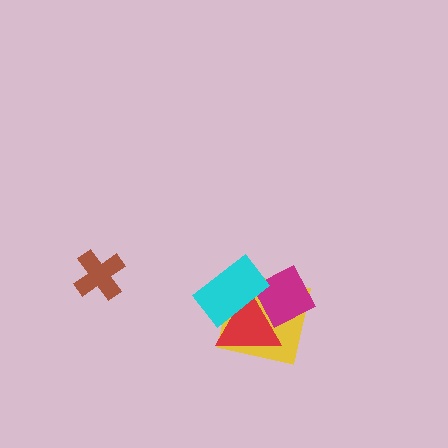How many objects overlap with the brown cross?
0 objects overlap with the brown cross.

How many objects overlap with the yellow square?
3 objects overlap with the yellow square.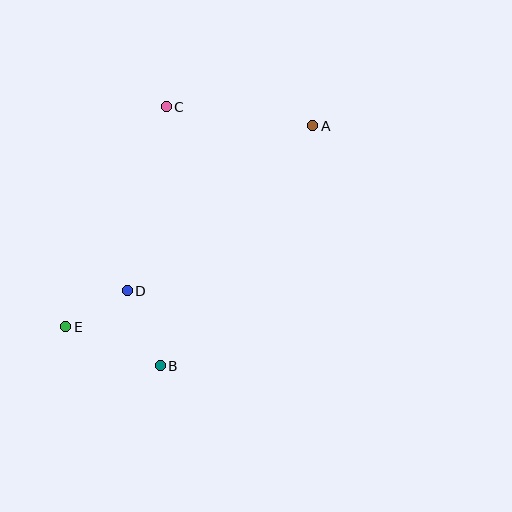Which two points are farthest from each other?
Points A and E are farthest from each other.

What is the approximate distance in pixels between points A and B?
The distance between A and B is approximately 284 pixels.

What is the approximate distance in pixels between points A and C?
The distance between A and C is approximately 148 pixels.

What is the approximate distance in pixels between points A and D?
The distance between A and D is approximately 248 pixels.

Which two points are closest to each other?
Points D and E are closest to each other.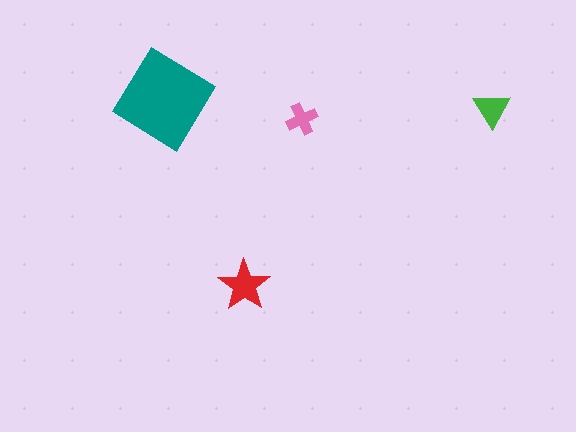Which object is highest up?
The teal diamond is topmost.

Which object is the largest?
The teal diamond.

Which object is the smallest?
The pink cross.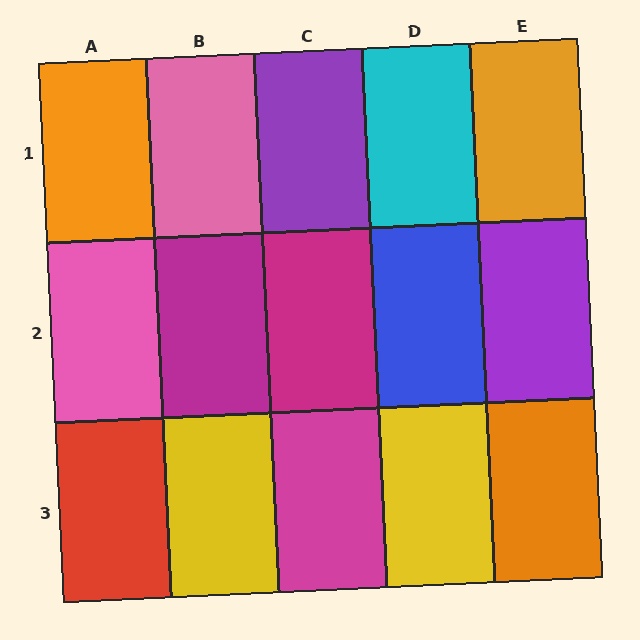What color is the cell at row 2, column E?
Purple.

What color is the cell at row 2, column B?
Magenta.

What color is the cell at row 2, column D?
Blue.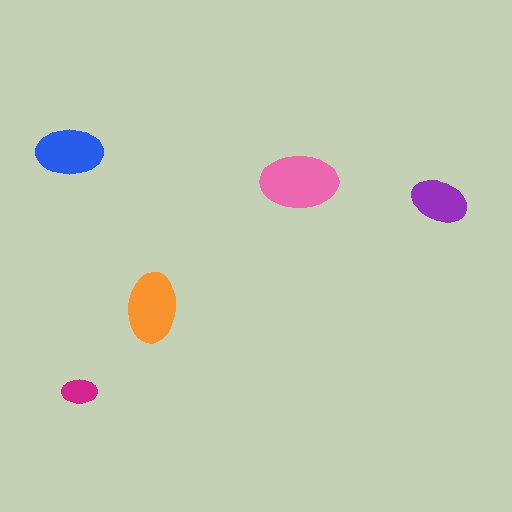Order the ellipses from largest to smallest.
the pink one, the orange one, the blue one, the purple one, the magenta one.